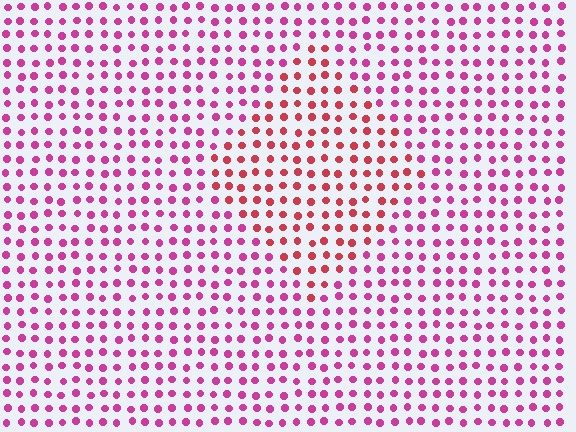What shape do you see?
I see a diamond.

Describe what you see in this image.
The image is filled with small magenta elements in a uniform arrangement. A diamond-shaped region is visible where the elements are tinted to a slightly different hue, forming a subtle color boundary.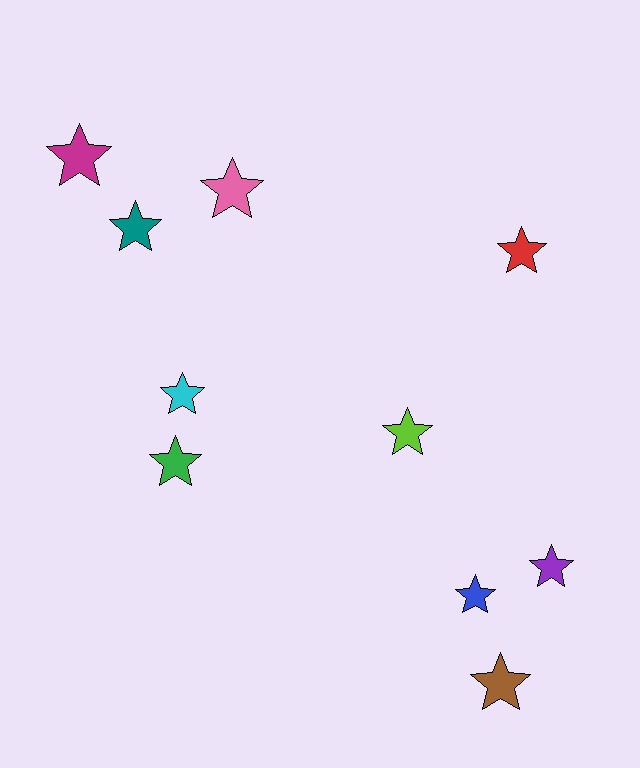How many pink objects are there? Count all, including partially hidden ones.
There is 1 pink object.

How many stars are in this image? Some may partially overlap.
There are 10 stars.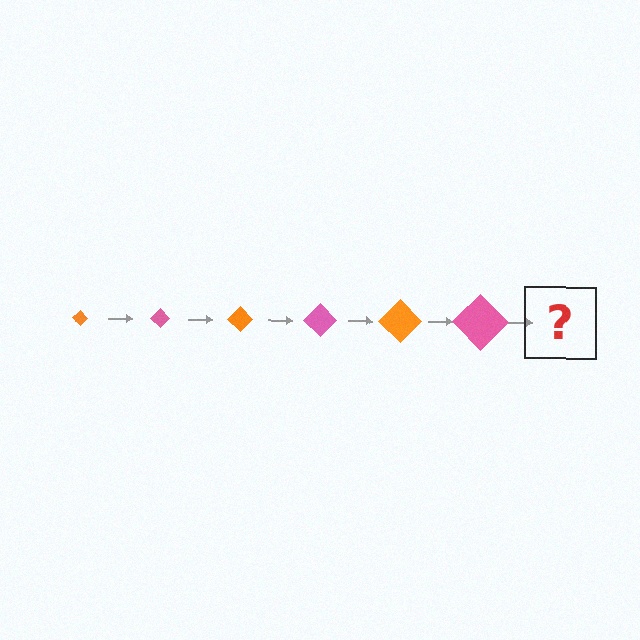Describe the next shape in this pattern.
It should be an orange diamond, larger than the previous one.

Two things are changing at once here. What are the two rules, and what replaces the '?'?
The two rules are that the diamond grows larger each step and the color cycles through orange and pink. The '?' should be an orange diamond, larger than the previous one.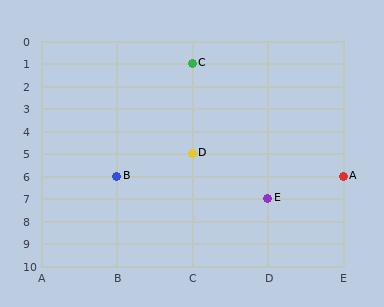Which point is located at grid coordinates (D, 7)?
Point E is at (D, 7).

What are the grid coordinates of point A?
Point A is at grid coordinates (E, 6).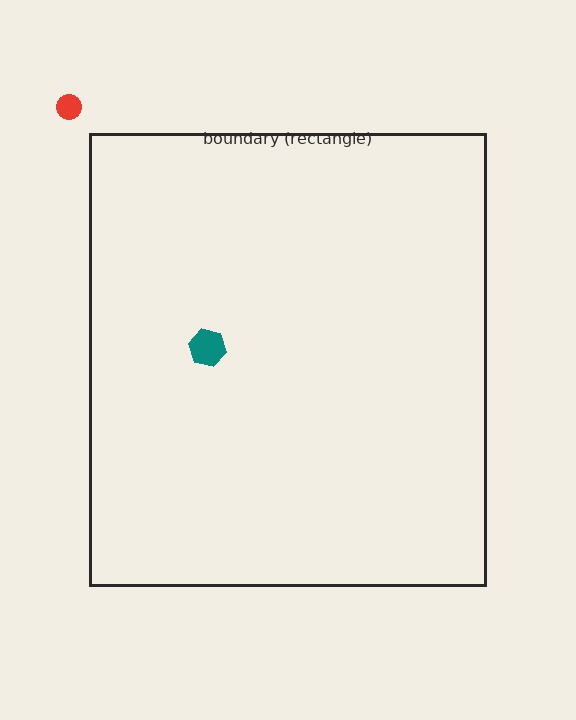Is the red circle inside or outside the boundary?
Outside.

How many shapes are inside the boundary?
1 inside, 1 outside.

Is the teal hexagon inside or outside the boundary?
Inside.